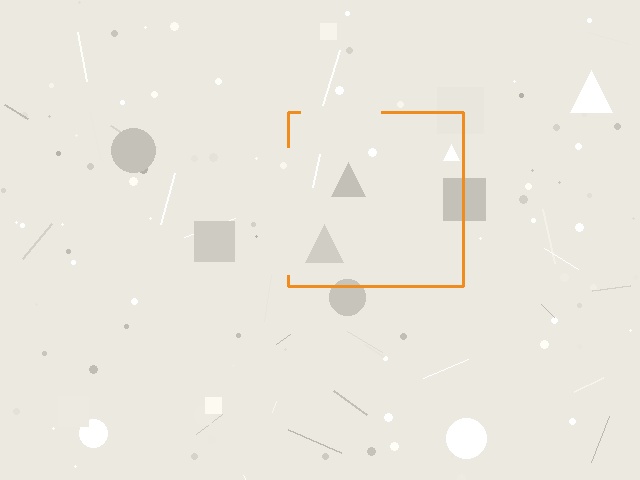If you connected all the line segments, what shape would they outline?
They would outline a square.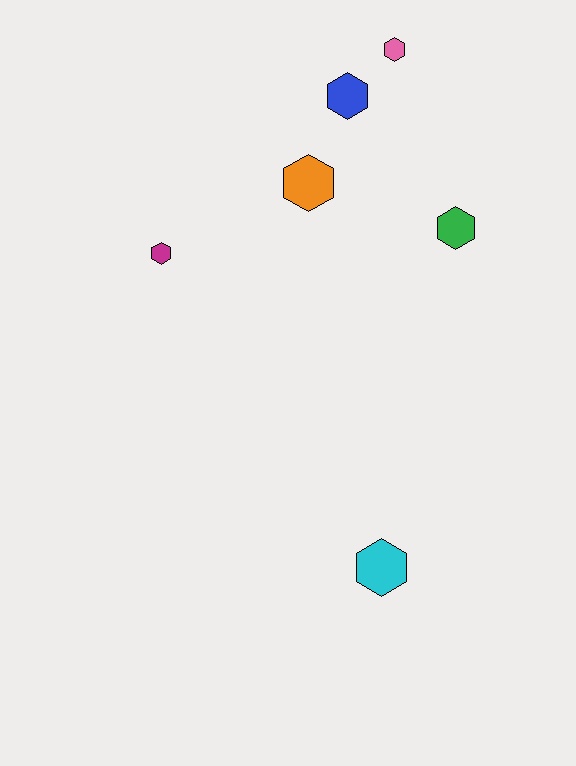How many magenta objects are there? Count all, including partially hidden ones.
There is 1 magenta object.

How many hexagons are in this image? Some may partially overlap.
There are 6 hexagons.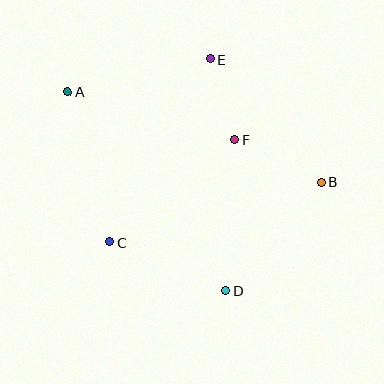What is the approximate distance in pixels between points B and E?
The distance between B and E is approximately 166 pixels.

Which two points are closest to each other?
Points E and F are closest to each other.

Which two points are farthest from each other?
Points A and B are farthest from each other.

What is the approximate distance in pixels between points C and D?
The distance between C and D is approximately 126 pixels.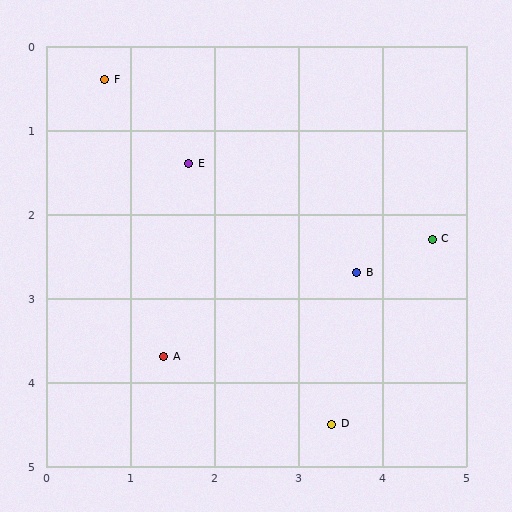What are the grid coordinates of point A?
Point A is at approximately (1.4, 3.7).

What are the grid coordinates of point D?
Point D is at approximately (3.4, 4.5).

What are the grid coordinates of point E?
Point E is at approximately (1.7, 1.4).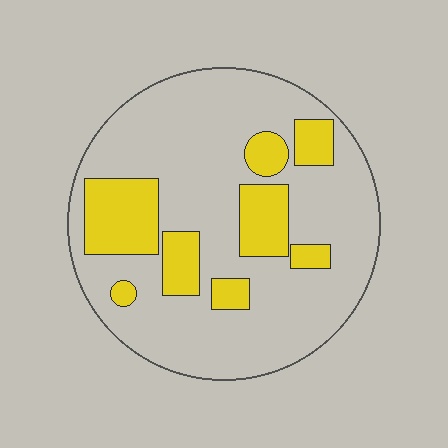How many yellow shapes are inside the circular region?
8.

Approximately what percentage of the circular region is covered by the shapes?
Approximately 25%.